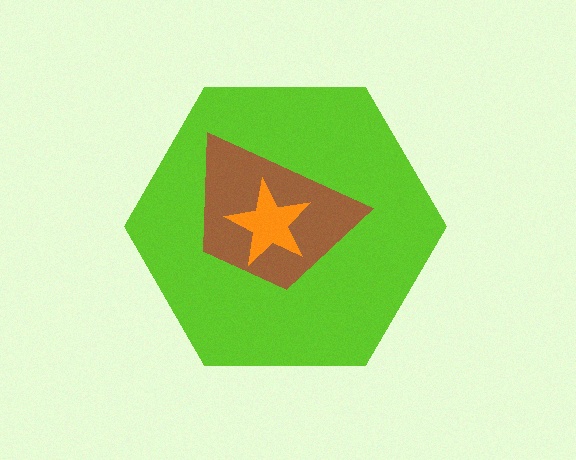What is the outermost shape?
The lime hexagon.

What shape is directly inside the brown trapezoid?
The orange star.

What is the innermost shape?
The orange star.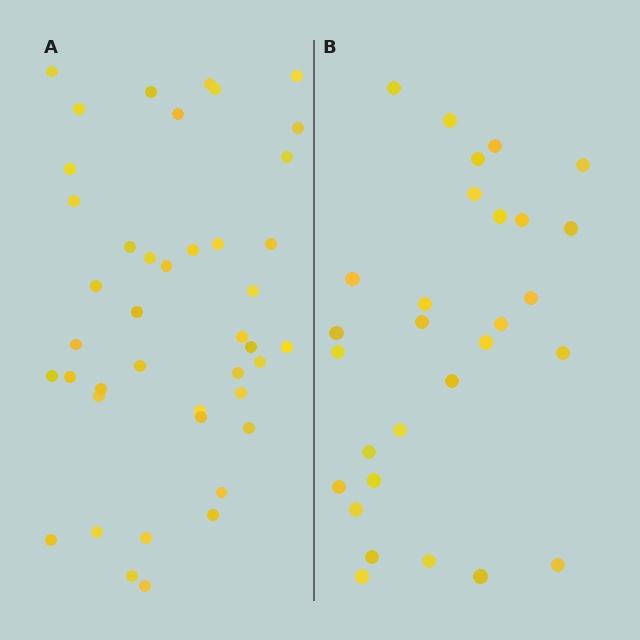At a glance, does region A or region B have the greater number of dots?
Region A (the left region) has more dots.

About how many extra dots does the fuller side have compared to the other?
Region A has approximately 15 more dots than region B.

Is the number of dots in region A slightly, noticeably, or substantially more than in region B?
Region A has noticeably more, but not dramatically so. The ratio is roughly 1.4 to 1.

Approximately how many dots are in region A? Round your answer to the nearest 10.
About 40 dots. (The exact count is 42, which rounds to 40.)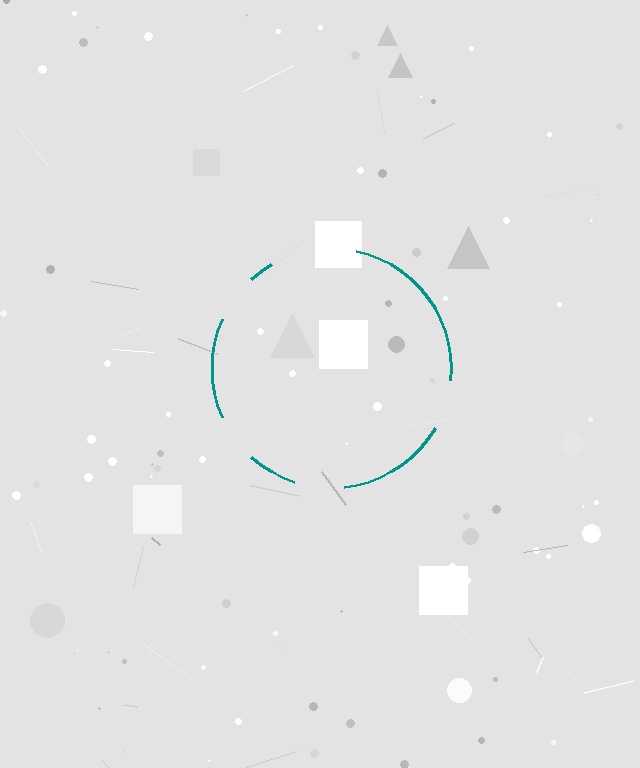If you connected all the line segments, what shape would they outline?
They would outline a circle.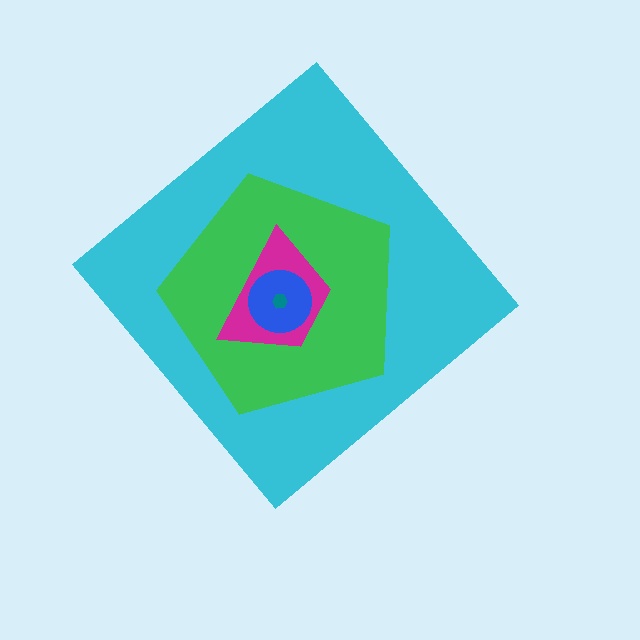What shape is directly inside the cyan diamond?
The green pentagon.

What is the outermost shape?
The cyan diamond.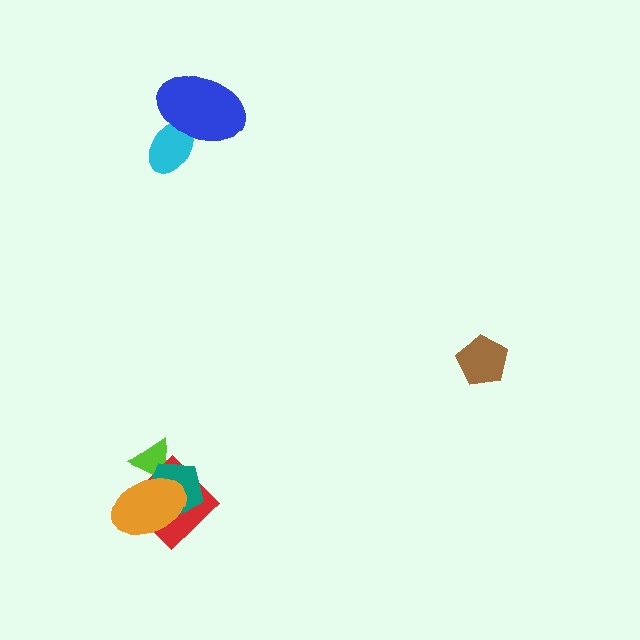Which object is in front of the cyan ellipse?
The blue ellipse is in front of the cyan ellipse.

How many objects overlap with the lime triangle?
3 objects overlap with the lime triangle.